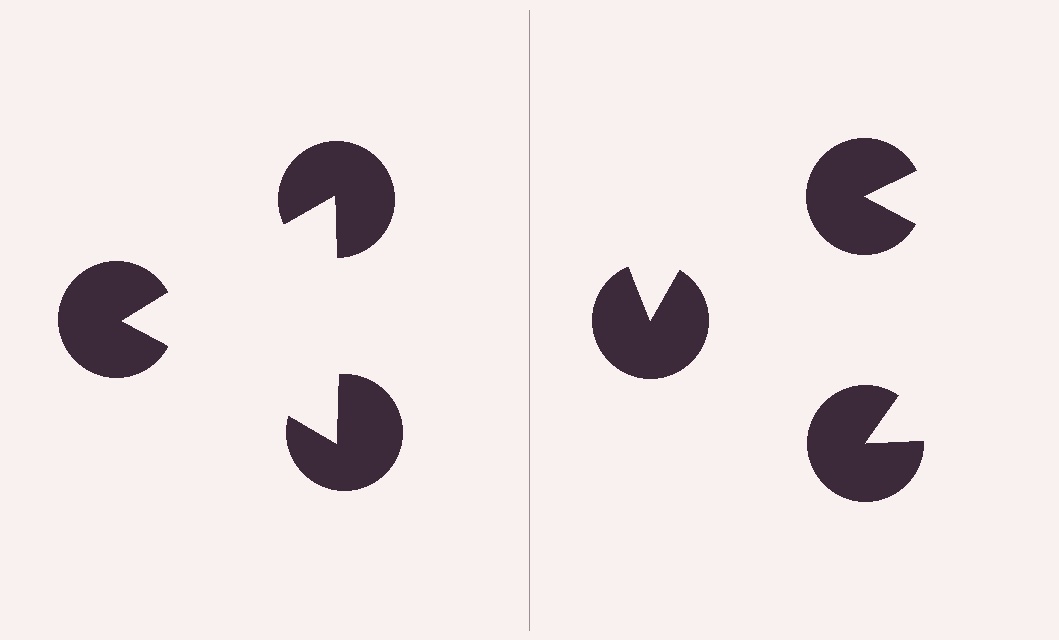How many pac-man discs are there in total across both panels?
6 — 3 on each side.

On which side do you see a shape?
An illusory triangle appears on the left side. On the right side the wedge cuts are rotated, so no coherent shape forms.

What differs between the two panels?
The pac-man discs are positioned identically on both sides; only the wedge orientations differ. On the left they align to a triangle; on the right they are misaligned.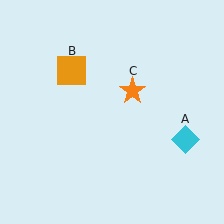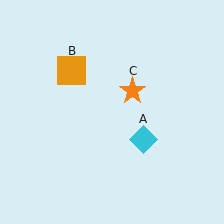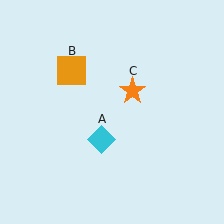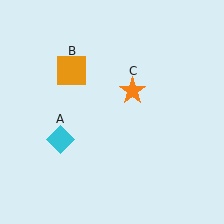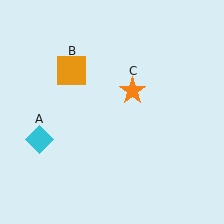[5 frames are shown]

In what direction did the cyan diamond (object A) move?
The cyan diamond (object A) moved left.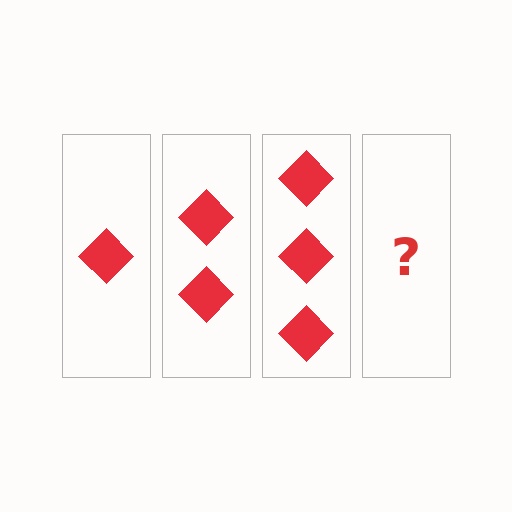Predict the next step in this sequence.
The next step is 4 diamonds.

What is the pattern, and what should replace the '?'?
The pattern is that each step adds one more diamond. The '?' should be 4 diamonds.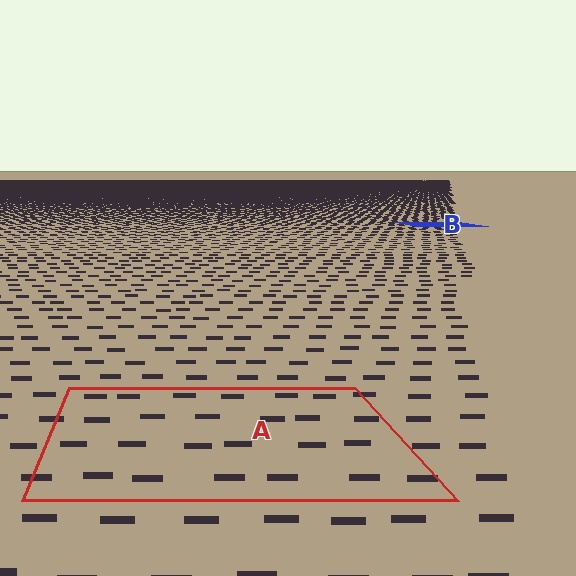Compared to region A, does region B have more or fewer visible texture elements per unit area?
Region B has more texture elements per unit area — they are packed more densely because it is farther away.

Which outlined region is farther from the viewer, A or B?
Region B is farther from the viewer — the texture elements inside it appear smaller and more densely packed.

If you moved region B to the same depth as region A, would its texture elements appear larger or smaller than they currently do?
They would appear larger. At a closer depth, the same texture elements are projected at a bigger on-screen size.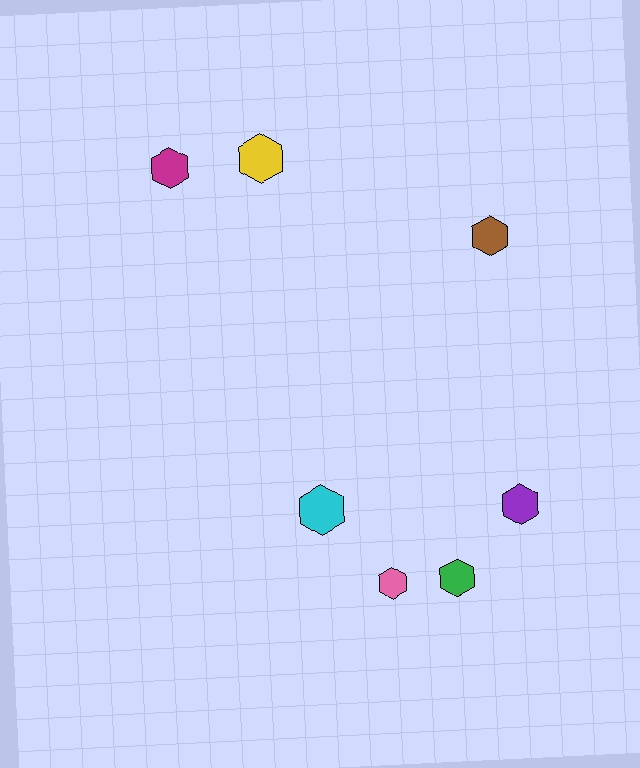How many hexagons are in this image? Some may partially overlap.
There are 7 hexagons.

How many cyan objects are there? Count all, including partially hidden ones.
There is 1 cyan object.